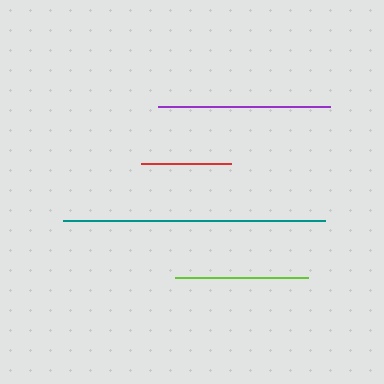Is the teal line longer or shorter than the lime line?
The teal line is longer than the lime line.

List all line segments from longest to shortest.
From longest to shortest: teal, purple, lime, red.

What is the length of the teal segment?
The teal segment is approximately 262 pixels long.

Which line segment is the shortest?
The red line is the shortest at approximately 90 pixels.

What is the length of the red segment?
The red segment is approximately 90 pixels long.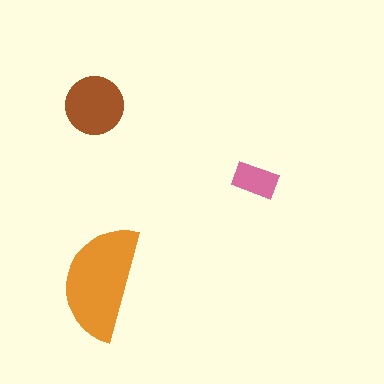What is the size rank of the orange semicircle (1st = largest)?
1st.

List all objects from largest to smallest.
The orange semicircle, the brown circle, the pink rectangle.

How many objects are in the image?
There are 3 objects in the image.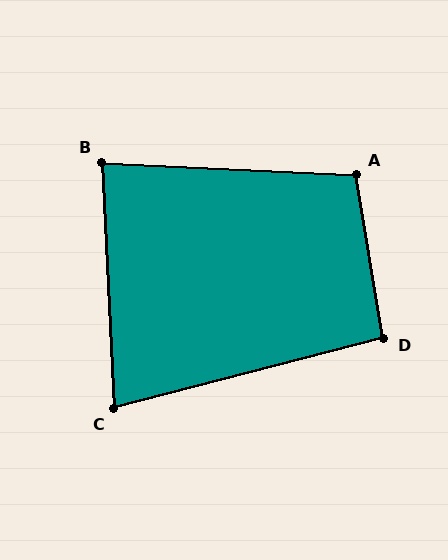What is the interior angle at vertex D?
Approximately 95 degrees (obtuse).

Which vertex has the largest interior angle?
A, at approximately 102 degrees.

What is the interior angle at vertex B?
Approximately 85 degrees (acute).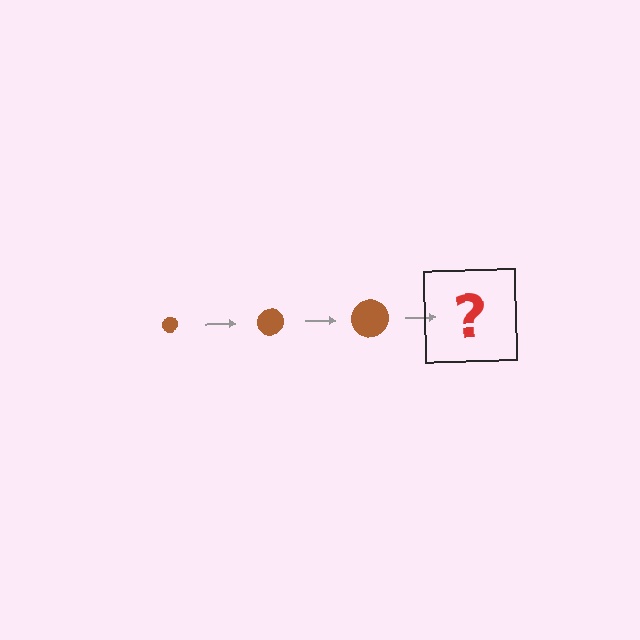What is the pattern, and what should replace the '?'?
The pattern is that the circle gets progressively larger each step. The '?' should be a brown circle, larger than the previous one.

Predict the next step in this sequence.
The next step is a brown circle, larger than the previous one.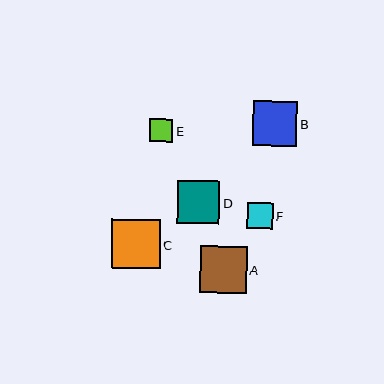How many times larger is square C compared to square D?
Square C is approximately 1.2 times the size of square D.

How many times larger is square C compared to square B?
Square C is approximately 1.1 times the size of square B.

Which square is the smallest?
Square E is the smallest with a size of approximately 23 pixels.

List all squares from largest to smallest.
From largest to smallest: C, A, B, D, F, E.